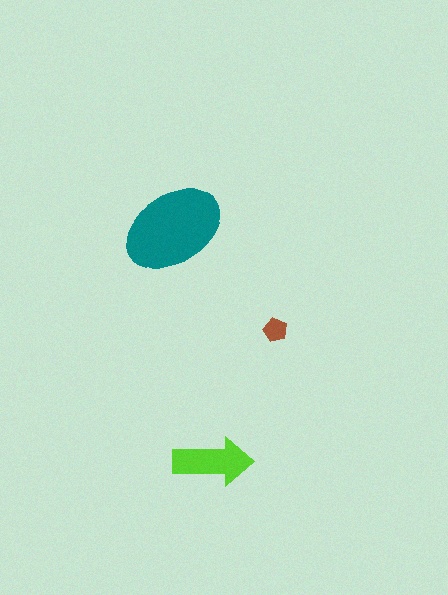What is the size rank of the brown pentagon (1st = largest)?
3rd.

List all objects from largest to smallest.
The teal ellipse, the lime arrow, the brown pentagon.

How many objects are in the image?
There are 3 objects in the image.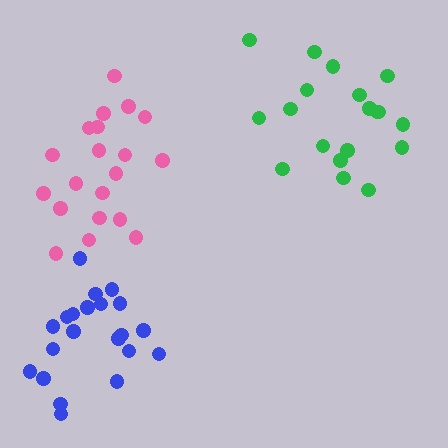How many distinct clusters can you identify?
There are 3 distinct clusters.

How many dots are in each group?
Group 1: 20 dots, Group 2: 19 dots, Group 3: 21 dots (60 total).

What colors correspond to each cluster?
The clusters are colored: pink, green, blue.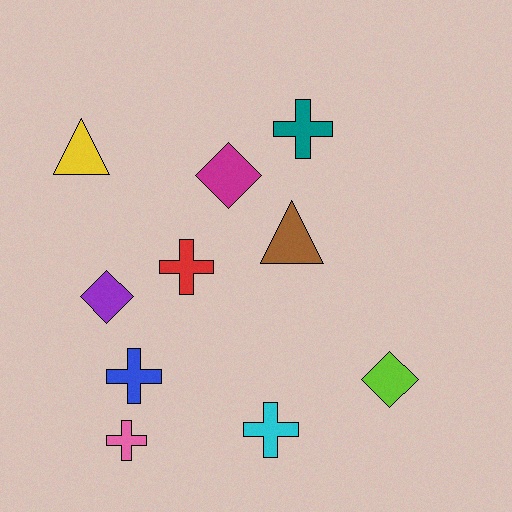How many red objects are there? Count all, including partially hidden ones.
There is 1 red object.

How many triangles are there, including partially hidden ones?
There are 2 triangles.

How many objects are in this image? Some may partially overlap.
There are 10 objects.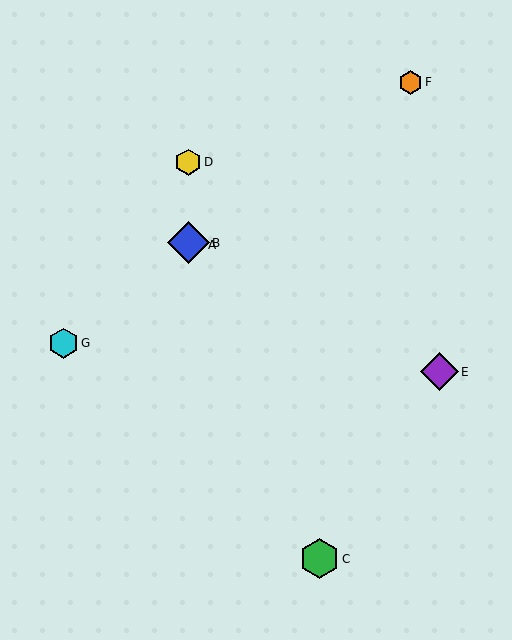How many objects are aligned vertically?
3 objects (A, B, D) are aligned vertically.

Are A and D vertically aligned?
Yes, both are at x≈188.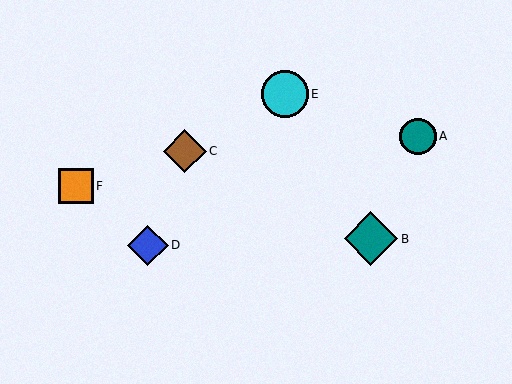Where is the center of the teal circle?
The center of the teal circle is at (418, 137).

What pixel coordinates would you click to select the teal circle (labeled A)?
Click at (418, 137) to select the teal circle A.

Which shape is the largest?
The teal diamond (labeled B) is the largest.